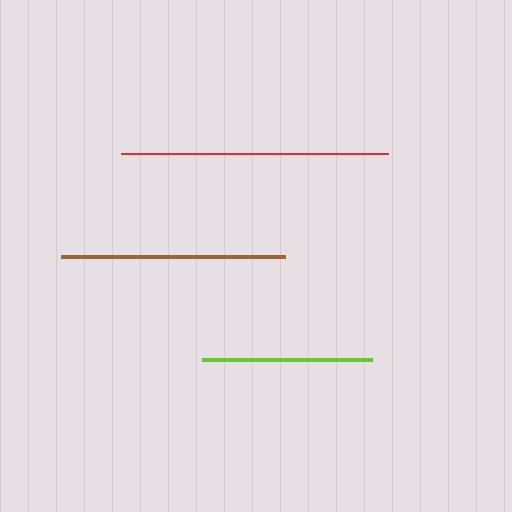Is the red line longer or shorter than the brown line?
The red line is longer than the brown line.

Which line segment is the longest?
The red line is the longest at approximately 267 pixels.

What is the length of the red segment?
The red segment is approximately 267 pixels long.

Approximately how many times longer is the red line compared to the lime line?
The red line is approximately 1.6 times the length of the lime line.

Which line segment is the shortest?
The lime line is the shortest at approximately 170 pixels.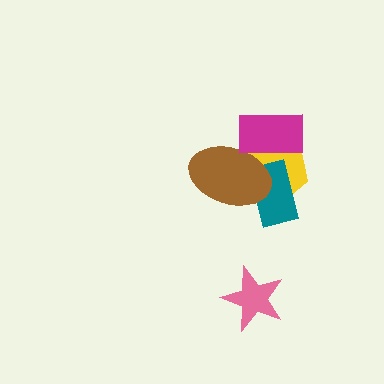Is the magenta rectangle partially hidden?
No, no other shape covers it.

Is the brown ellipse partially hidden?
Yes, it is partially covered by another shape.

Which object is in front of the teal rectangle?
The brown ellipse is in front of the teal rectangle.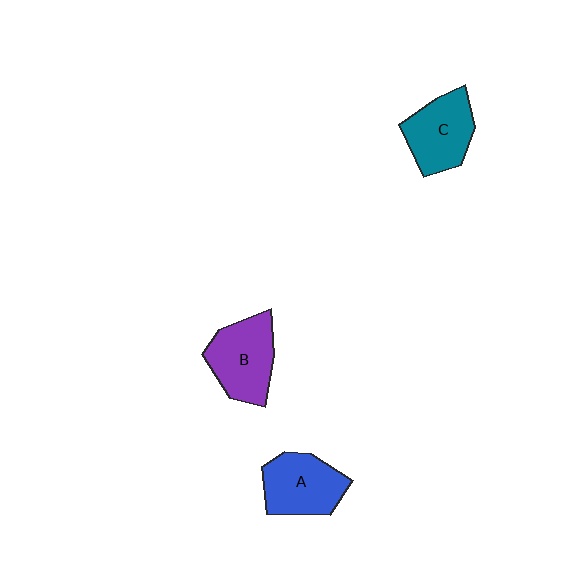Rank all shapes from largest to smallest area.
From largest to smallest: B (purple), A (blue), C (teal).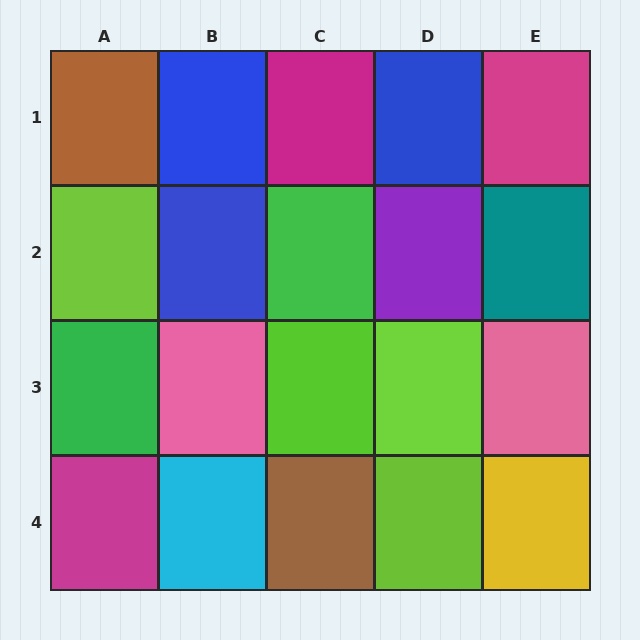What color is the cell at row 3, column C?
Lime.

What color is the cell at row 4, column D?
Lime.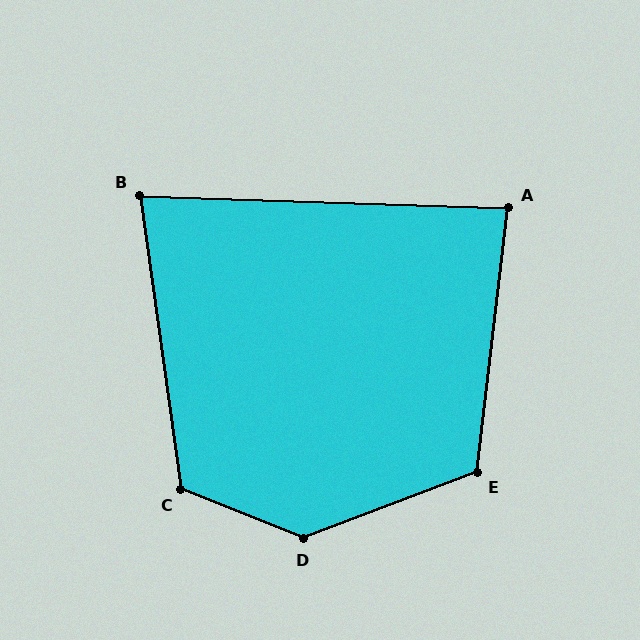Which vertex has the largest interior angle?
D, at approximately 137 degrees.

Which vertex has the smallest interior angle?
B, at approximately 80 degrees.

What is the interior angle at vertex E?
Approximately 117 degrees (obtuse).